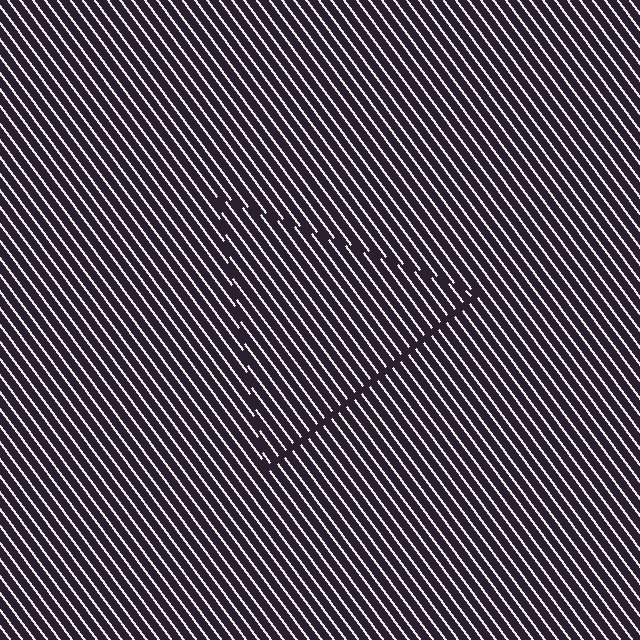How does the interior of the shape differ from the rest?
The interior of the shape contains the same grating, shifted by half a period — the contour is defined by the phase discontinuity where line-ends from the inner and outer gratings abut.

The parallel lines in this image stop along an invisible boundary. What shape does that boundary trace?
An illusory triangle. The interior of the shape contains the same grating, shifted by half a period — the contour is defined by the phase discontinuity where line-ends from the inner and outer gratings abut.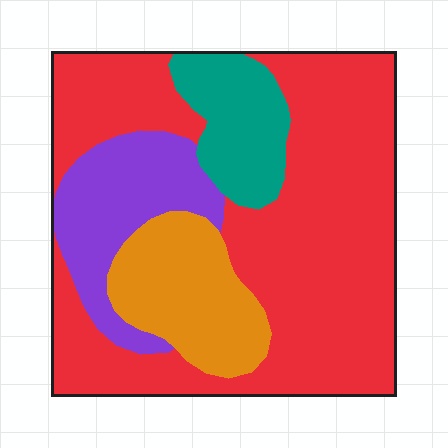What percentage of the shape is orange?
Orange takes up about one sixth (1/6) of the shape.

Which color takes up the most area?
Red, at roughly 60%.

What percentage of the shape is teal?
Teal covers about 10% of the shape.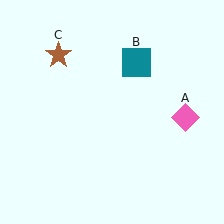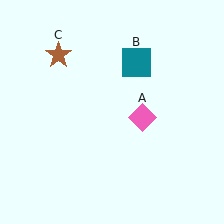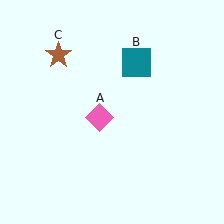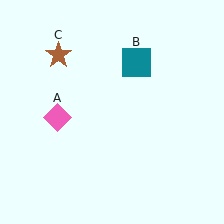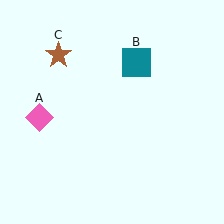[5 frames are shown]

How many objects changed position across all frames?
1 object changed position: pink diamond (object A).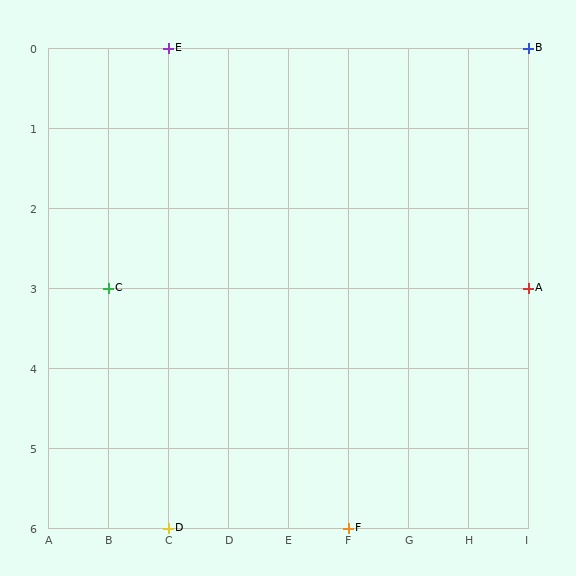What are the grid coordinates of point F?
Point F is at grid coordinates (F, 6).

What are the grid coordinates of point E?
Point E is at grid coordinates (C, 0).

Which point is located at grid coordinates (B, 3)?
Point C is at (B, 3).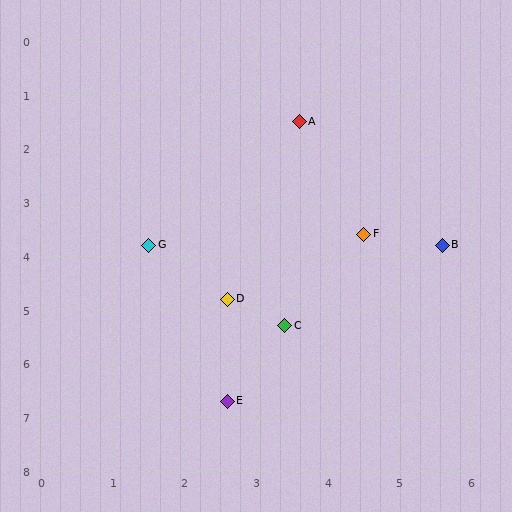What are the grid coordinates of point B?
Point B is at approximately (5.6, 3.8).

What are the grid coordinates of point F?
Point F is at approximately (4.5, 3.6).